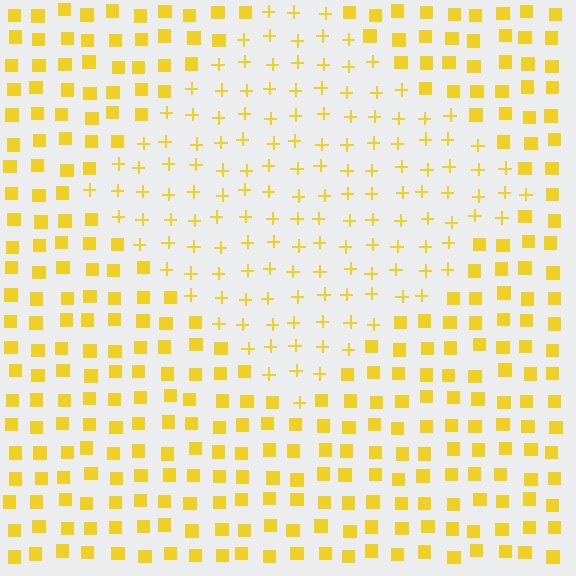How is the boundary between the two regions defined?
The boundary is defined by a change in element shape: plus signs inside vs. squares outside. All elements share the same color and spacing.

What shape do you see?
I see a diamond.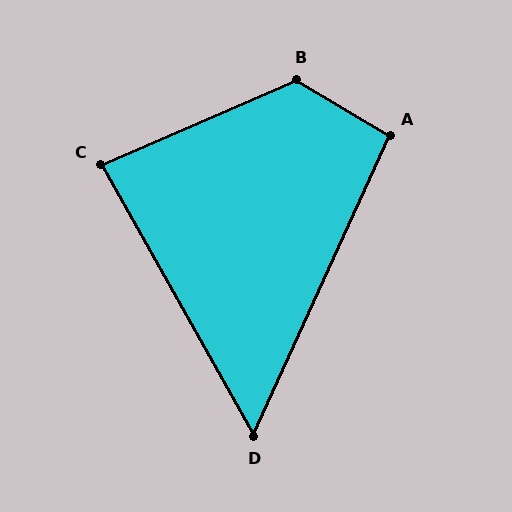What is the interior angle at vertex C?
Approximately 84 degrees (acute).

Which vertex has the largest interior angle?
B, at approximately 126 degrees.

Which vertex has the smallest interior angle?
D, at approximately 54 degrees.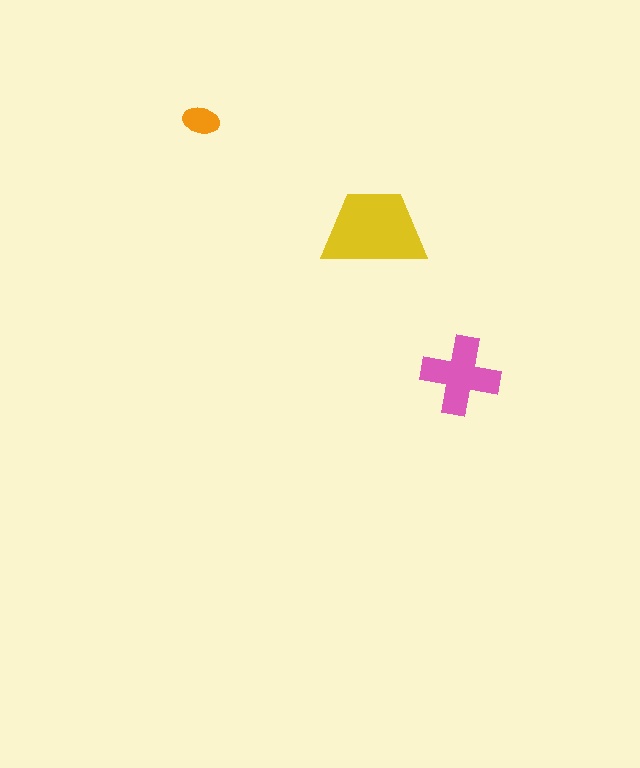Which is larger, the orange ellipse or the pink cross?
The pink cross.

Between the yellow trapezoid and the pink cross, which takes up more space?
The yellow trapezoid.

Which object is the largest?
The yellow trapezoid.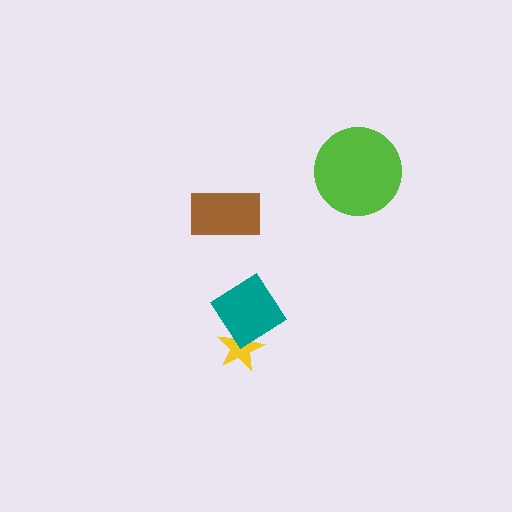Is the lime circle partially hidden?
No, no other shape covers it.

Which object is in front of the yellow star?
The teal diamond is in front of the yellow star.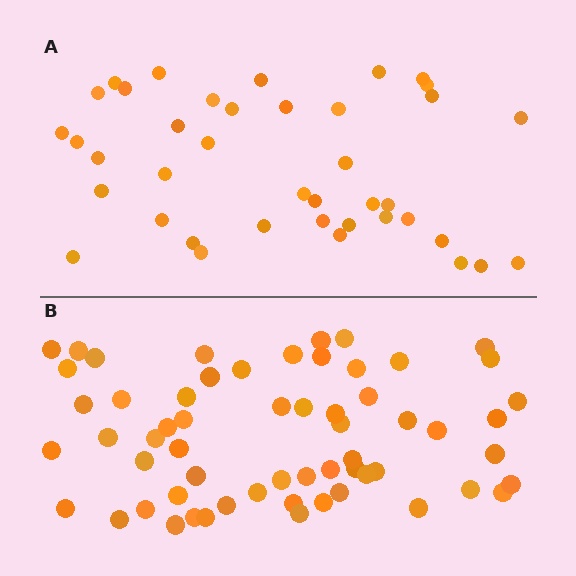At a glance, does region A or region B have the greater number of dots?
Region B (the bottom region) has more dots.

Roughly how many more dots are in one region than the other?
Region B has approximately 20 more dots than region A.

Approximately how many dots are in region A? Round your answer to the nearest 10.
About 40 dots.